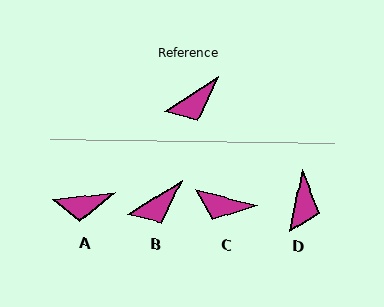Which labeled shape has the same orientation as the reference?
B.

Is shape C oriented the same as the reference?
No, it is off by about 47 degrees.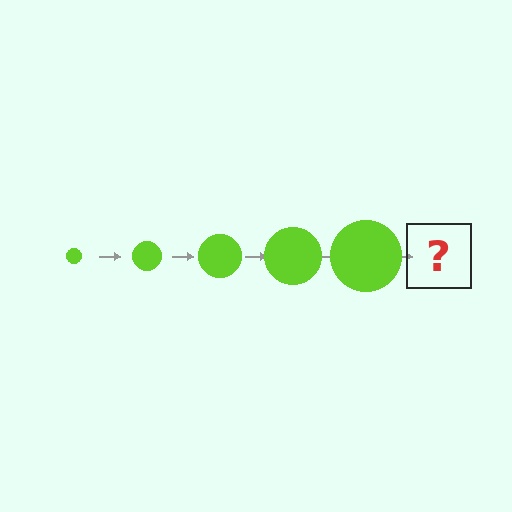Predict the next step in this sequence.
The next step is a lime circle, larger than the previous one.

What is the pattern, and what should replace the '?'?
The pattern is that the circle gets progressively larger each step. The '?' should be a lime circle, larger than the previous one.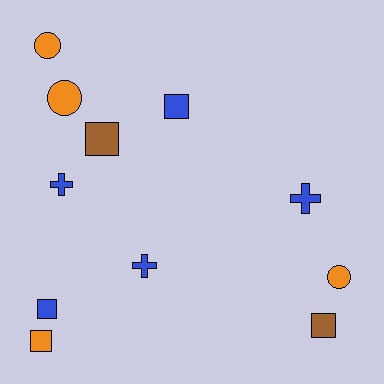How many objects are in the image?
There are 11 objects.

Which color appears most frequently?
Blue, with 5 objects.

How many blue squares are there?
There are 2 blue squares.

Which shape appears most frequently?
Square, with 5 objects.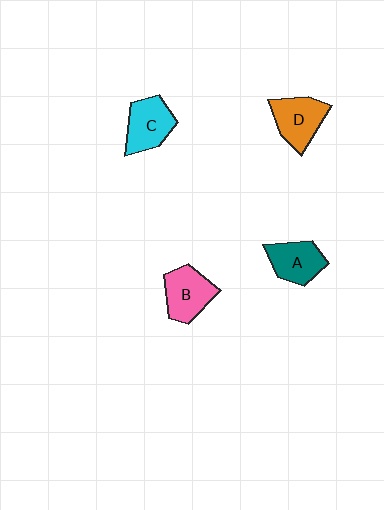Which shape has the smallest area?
Shape A (teal).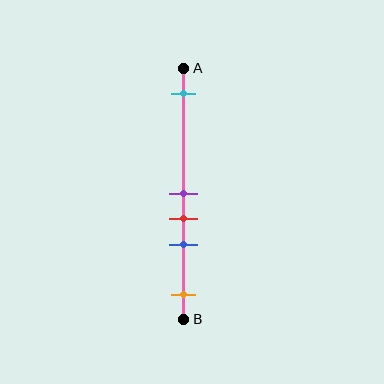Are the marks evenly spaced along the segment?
No, the marks are not evenly spaced.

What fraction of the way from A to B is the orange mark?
The orange mark is approximately 90% (0.9) of the way from A to B.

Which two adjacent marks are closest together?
The purple and red marks are the closest adjacent pair.